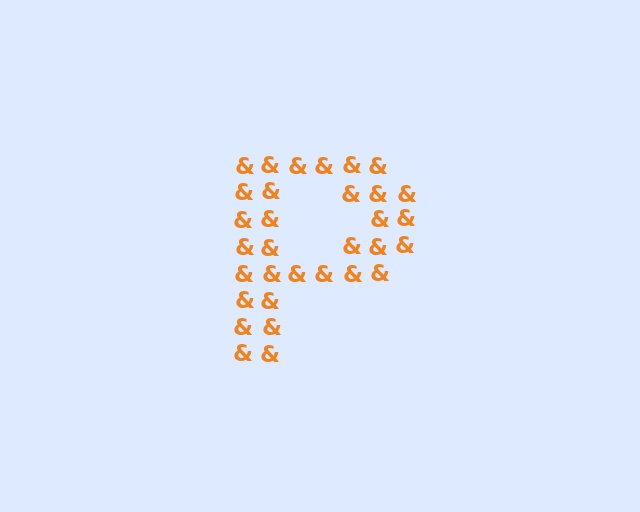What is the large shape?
The large shape is the letter P.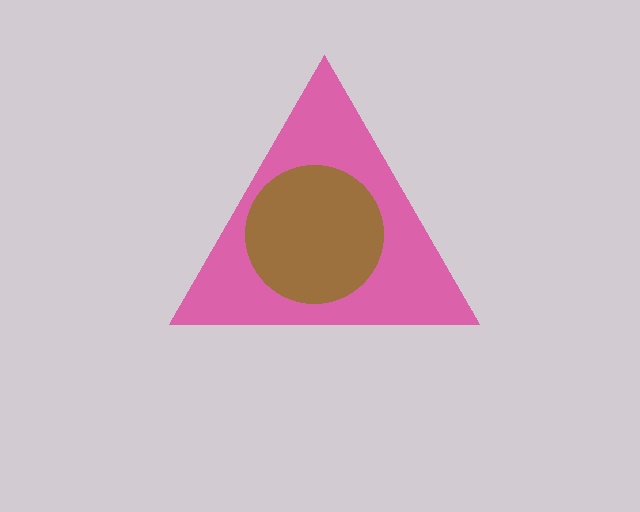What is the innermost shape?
The brown circle.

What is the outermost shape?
The pink triangle.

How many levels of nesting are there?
2.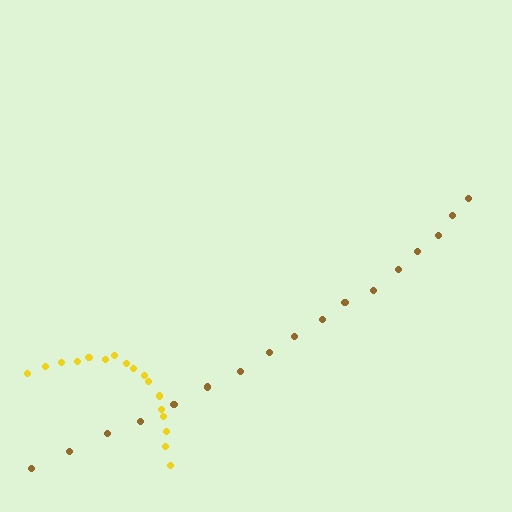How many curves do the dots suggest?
There are 2 distinct paths.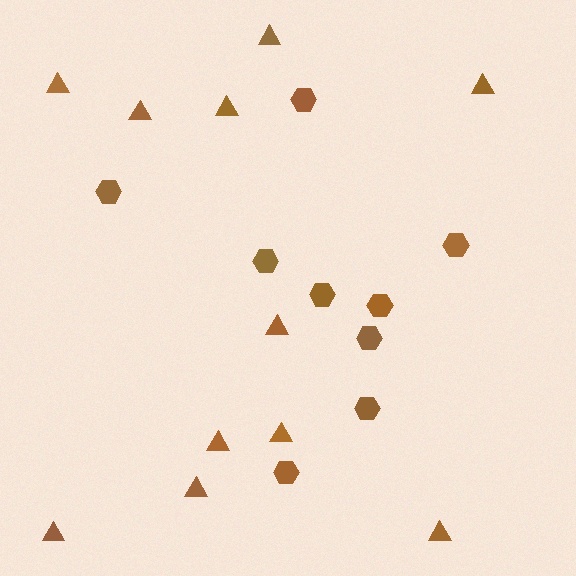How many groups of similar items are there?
There are 2 groups: one group of hexagons (9) and one group of triangles (11).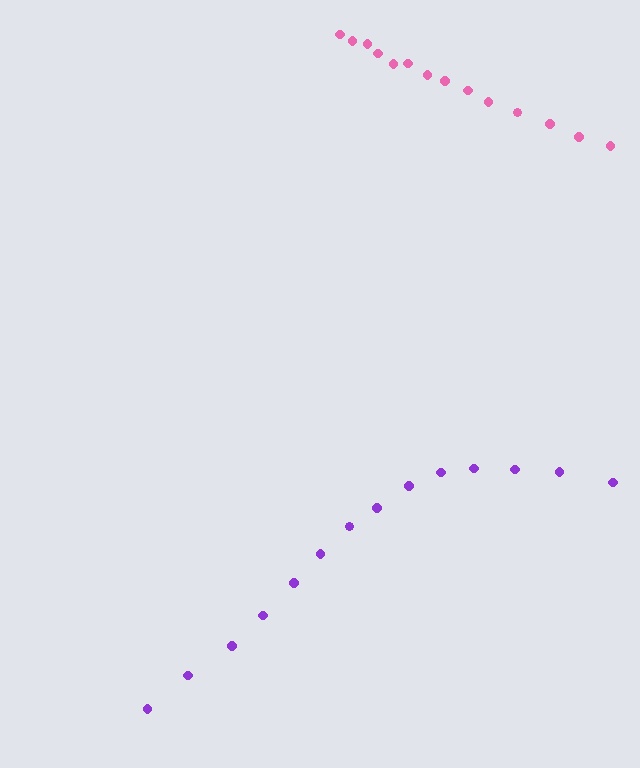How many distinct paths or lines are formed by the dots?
There are 2 distinct paths.